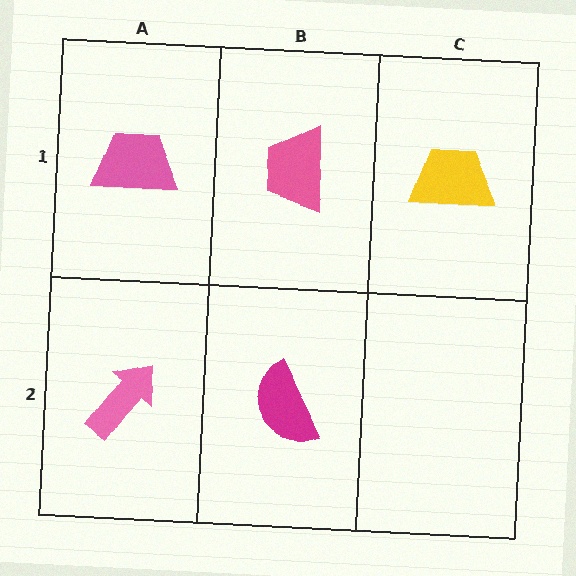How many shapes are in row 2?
2 shapes.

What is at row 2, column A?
A pink arrow.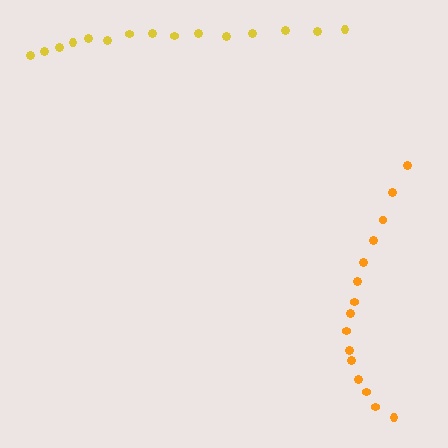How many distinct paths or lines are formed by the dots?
There are 2 distinct paths.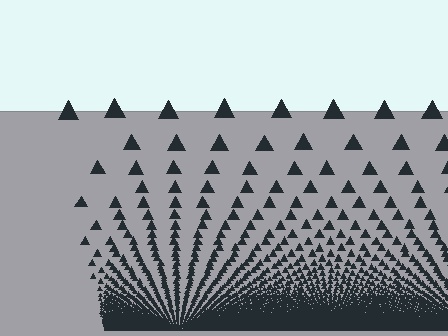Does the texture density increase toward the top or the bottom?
Density increases toward the bottom.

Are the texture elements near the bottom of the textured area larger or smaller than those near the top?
Smaller. The gradient is inverted — elements near the bottom are smaller and denser.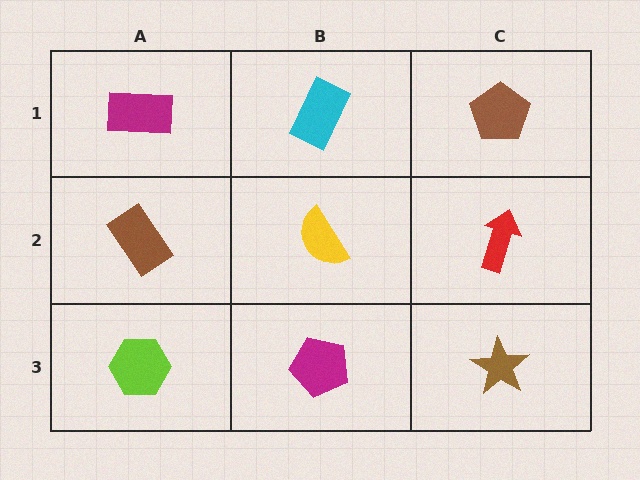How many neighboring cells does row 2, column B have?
4.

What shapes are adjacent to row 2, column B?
A cyan rectangle (row 1, column B), a magenta pentagon (row 3, column B), a brown rectangle (row 2, column A), a red arrow (row 2, column C).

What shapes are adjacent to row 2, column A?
A magenta rectangle (row 1, column A), a lime hexagon (row 3, column A), a yellow semicircle (row 2, column B).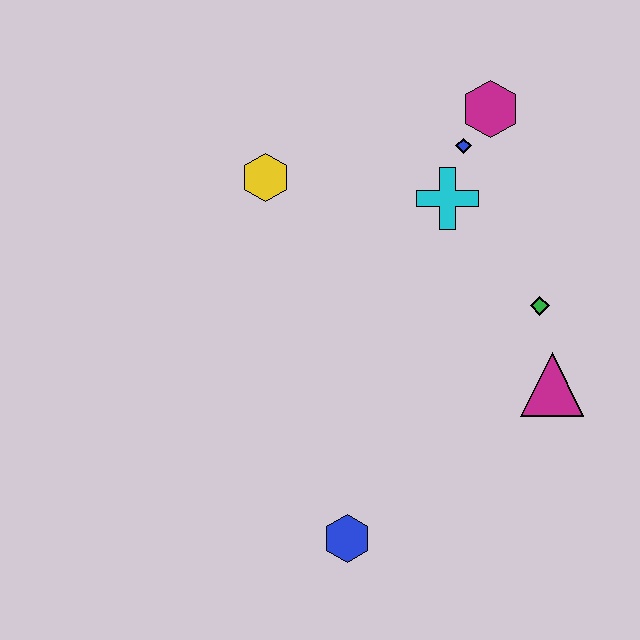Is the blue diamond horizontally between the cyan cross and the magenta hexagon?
Yes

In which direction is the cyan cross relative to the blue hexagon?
The cyan cross is above the blue hexagon.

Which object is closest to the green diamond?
The magenta triangle is closest to the green diamond.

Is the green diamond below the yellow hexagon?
Yes